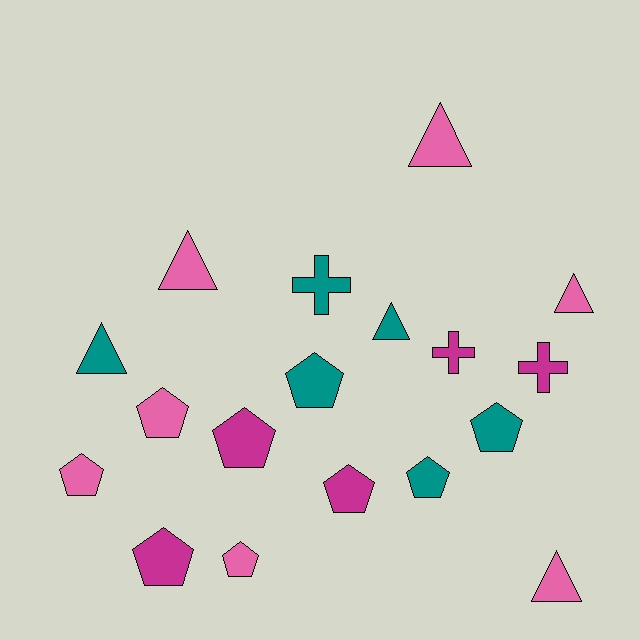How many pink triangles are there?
There are 4 pink triangles.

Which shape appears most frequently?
Pentagon, with 9 objects.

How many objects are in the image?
There are 18 objects.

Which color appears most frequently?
Pink, with 7 objects.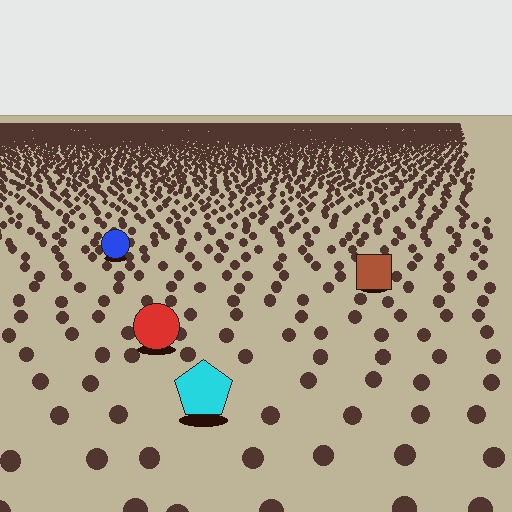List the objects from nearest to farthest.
From nearest to farthest: the cyan pentagon, the red circle, the brown square, the blue circle.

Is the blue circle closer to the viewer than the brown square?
No. The brown square is closer — you can tell from the texture gradient: the ground texture is coarser near it.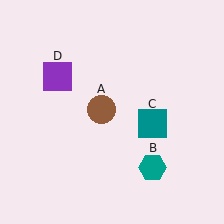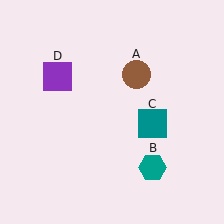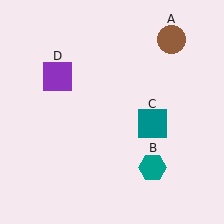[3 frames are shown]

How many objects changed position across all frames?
1 object changed position: brown circle (object A).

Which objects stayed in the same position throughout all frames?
Teal hexagon (object B) and teal square (object C) and purple square (object D) remained stationary.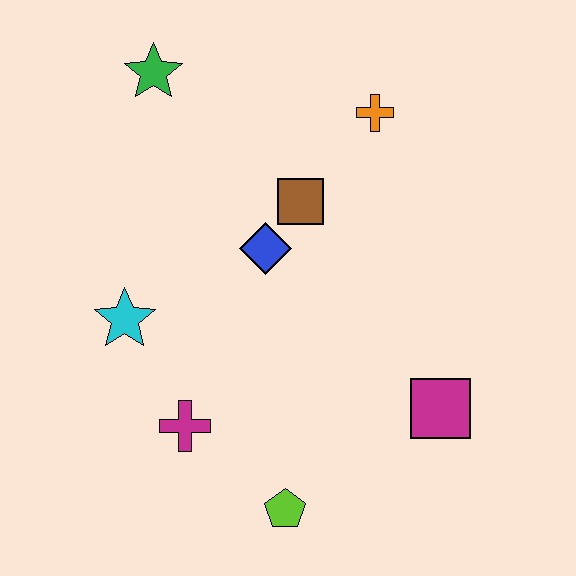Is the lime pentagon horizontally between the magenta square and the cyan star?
Yes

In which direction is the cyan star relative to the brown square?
The cyan star is to the left of the brown square.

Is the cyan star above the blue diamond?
No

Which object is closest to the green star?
The brown square is closest to the green star.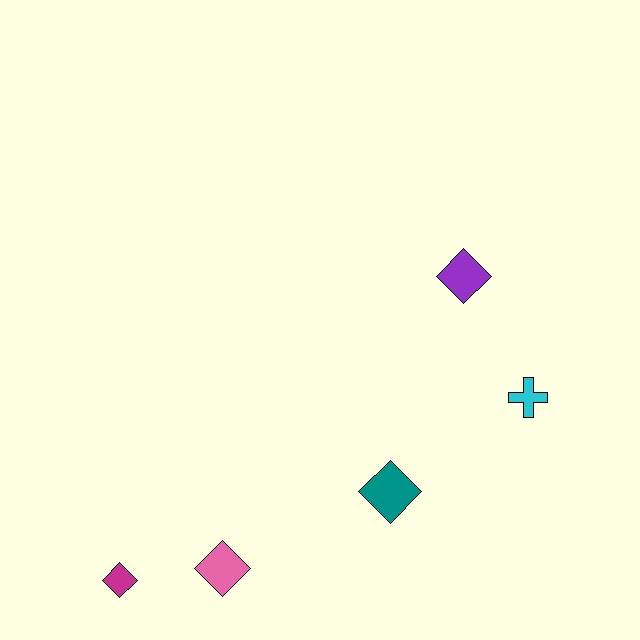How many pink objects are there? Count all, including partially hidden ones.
There is 1 pink object.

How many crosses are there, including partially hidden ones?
There is 1 cross.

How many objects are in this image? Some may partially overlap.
There are 5 objects.